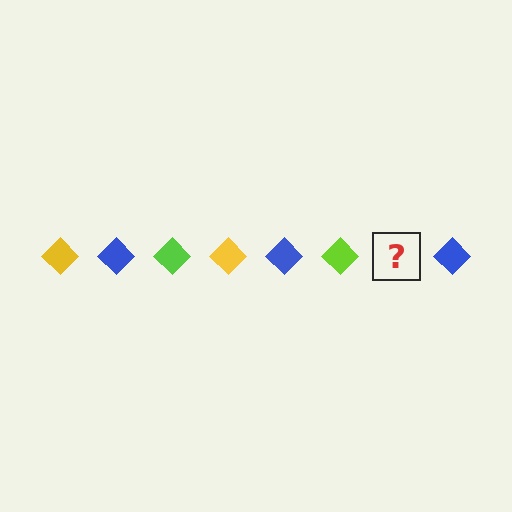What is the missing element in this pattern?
The missing element is a yellow diamond.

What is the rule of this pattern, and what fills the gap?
The rule is that the pattern cycles through yellow, blue, lime diamonds. The gap should be filled with a yellow diamond.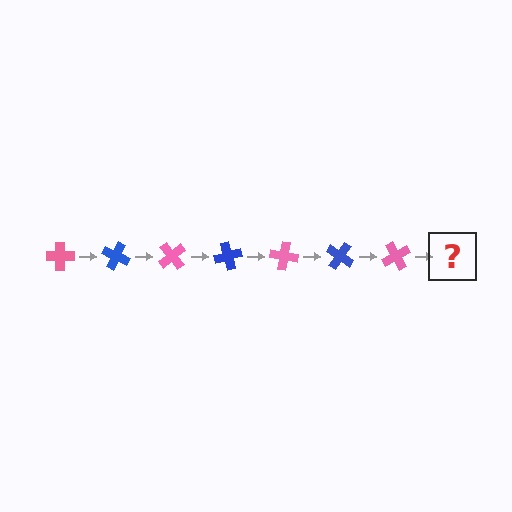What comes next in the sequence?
The next element should be a blue cross, rotated 175 degrees from the start.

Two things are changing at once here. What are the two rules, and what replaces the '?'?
The two rules are that it rotates 25 degrees each step and the color cycles through pink and blue. The '?' should be a blue cross, rotated 175 degrees from the start.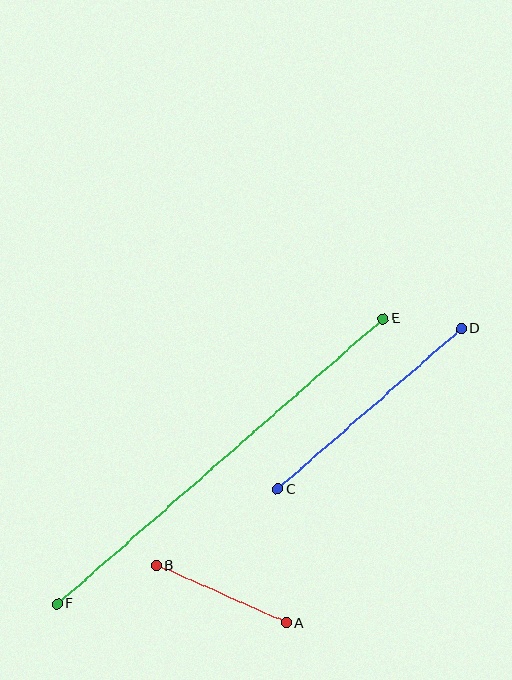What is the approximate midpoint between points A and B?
The midpoint is at approximately (221, 594) pixels.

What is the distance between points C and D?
The distance is approximately 244 pixels.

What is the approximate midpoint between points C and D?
The midpoint is at approximately (369, 409) pixels.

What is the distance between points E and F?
The distance is approximately 433 pixels.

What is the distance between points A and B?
The distance is approximately 142 pixels.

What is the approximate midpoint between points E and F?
The midpoint is at approximately (220, 461) pixels.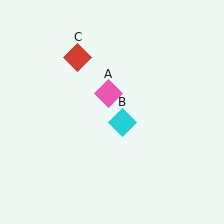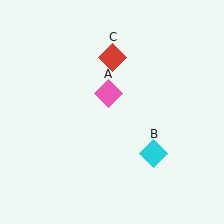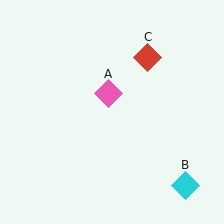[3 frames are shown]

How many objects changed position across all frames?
2 objects changed position: cyan diamond (object B), red diamond (object C).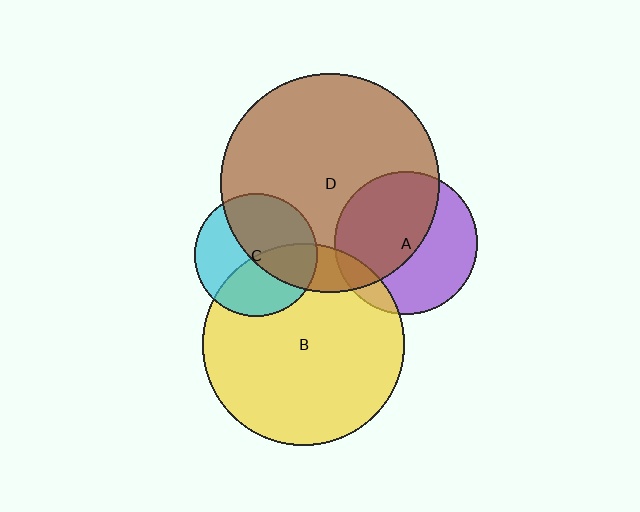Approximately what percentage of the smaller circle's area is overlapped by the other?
Approximately 55%.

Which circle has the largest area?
Circle D (brown).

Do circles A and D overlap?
Yes.